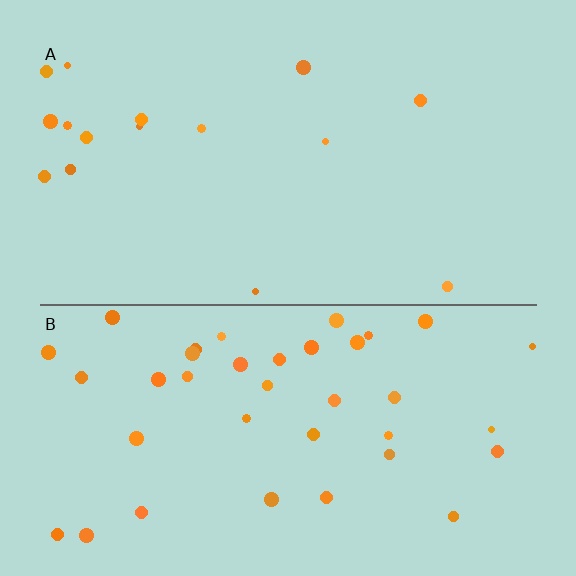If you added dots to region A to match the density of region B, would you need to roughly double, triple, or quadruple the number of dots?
Approximately triple.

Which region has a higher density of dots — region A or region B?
B (the bottom).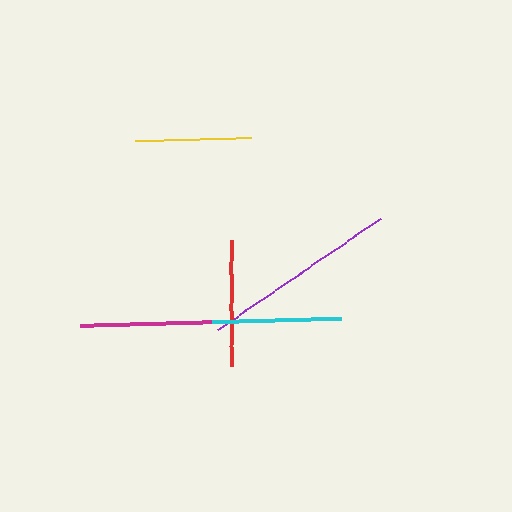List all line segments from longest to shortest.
From longest to shortest: purple, magenta, cyan, red, yellow.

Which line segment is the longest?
The purple line is the longest at approximately 197 pixels.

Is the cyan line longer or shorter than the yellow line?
The cyan line is longer than the yellow line.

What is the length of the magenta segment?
The magenta segment is approximately 163 pixels long.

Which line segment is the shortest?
The yellow line is the shortest at approximately 116 pixels.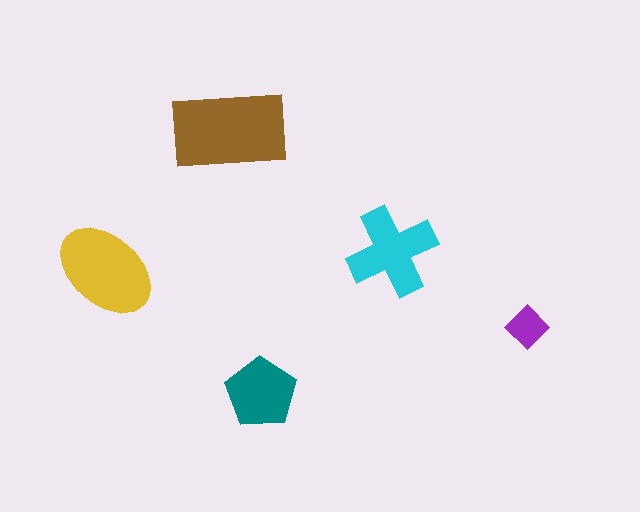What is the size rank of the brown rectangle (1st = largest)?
1st.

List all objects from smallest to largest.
The purple diamond, the teal pentagon, the cyan cross, the yellow ellipse, the brown rectangle.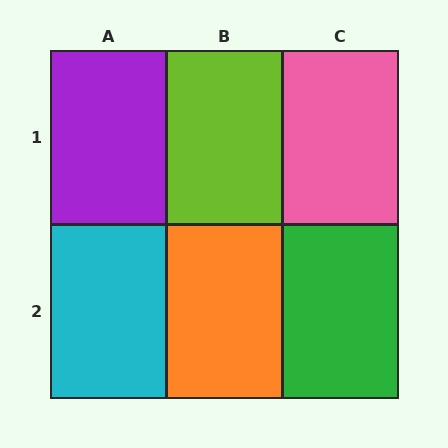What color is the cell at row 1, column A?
Purple.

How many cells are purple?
1 cell is purple.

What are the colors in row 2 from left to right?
Cyan, orange, green.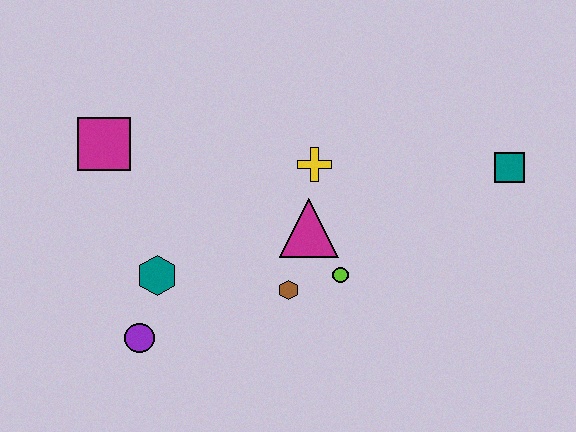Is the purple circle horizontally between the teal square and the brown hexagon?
No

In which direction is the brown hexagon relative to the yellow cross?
The brown hexagon is below the yellow cross.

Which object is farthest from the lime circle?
The magenta square is farthest from the lime circle.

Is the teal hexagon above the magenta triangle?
No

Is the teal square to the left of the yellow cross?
No